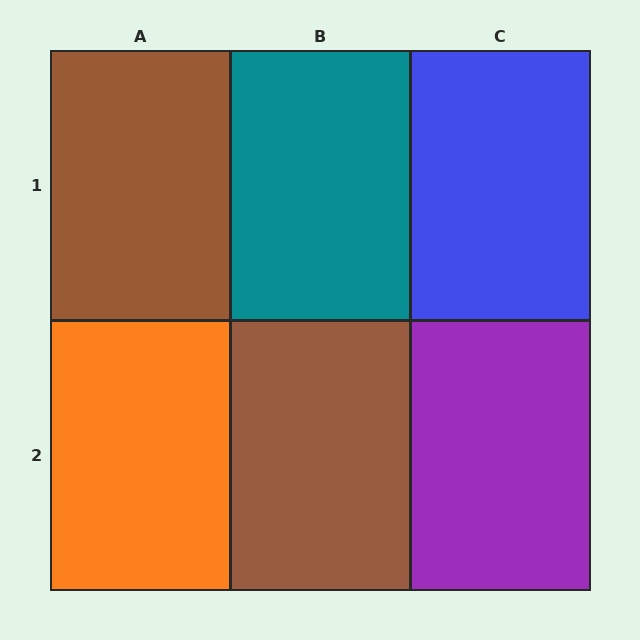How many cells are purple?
1 cell is purple.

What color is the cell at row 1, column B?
Teal.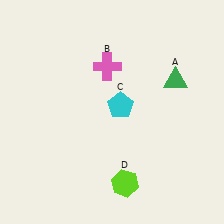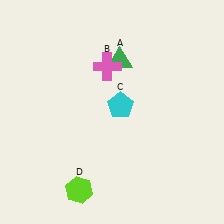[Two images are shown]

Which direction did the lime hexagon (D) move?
The lime hexagon (D) moved left.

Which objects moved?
The objects that moved are: the green triangle (A), the lime hexagon (D).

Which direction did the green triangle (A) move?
The green triangle (A) moved left.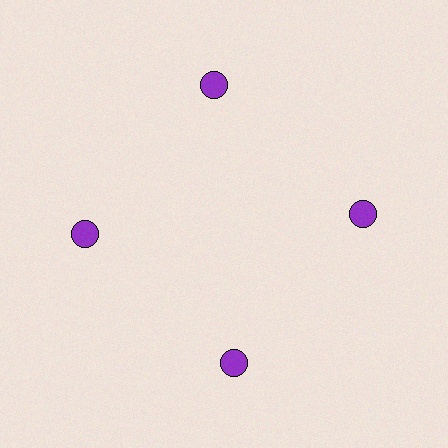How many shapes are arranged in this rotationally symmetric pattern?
There are 4 shapes, arranged in 4 groups of 1.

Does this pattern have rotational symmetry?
Yes, this pattern has 4-fold rotational symmetry. It looks the same after rotating 90 degrees around the center.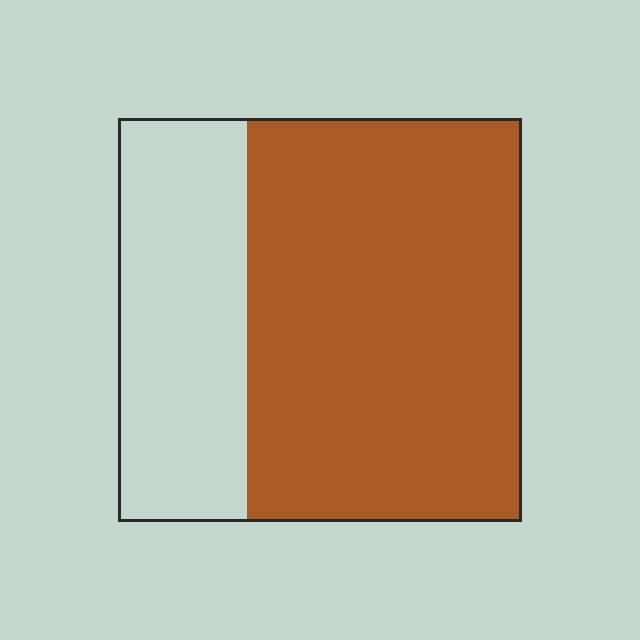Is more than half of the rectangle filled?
Yes.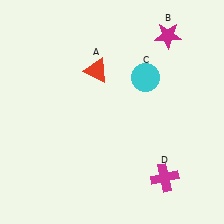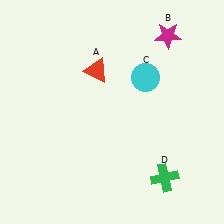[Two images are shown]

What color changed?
The cross (D) changed from magenta in Image 1 to green in Image 2.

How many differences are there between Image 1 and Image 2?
There is 1 difference between the two images.